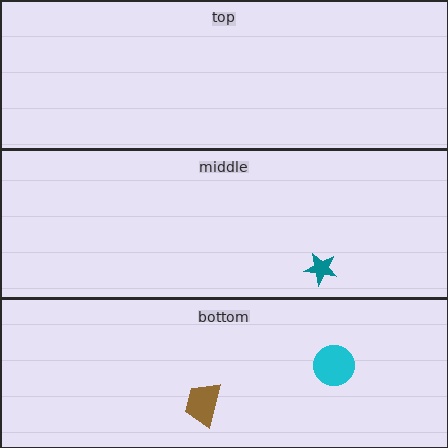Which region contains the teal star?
The middle region.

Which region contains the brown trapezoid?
The bottom region.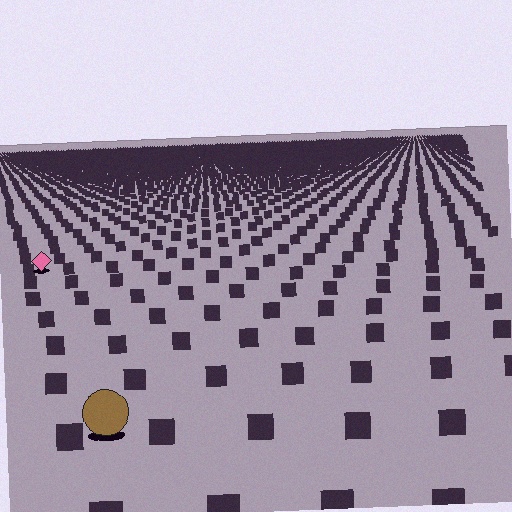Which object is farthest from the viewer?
The pink diamond is farthest from the viewer. It appears smaller and the ground texture around it is denser.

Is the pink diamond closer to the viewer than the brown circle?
No. The brown circle is closer — you can tell from the texture gradient: the ground texture is coarser near it.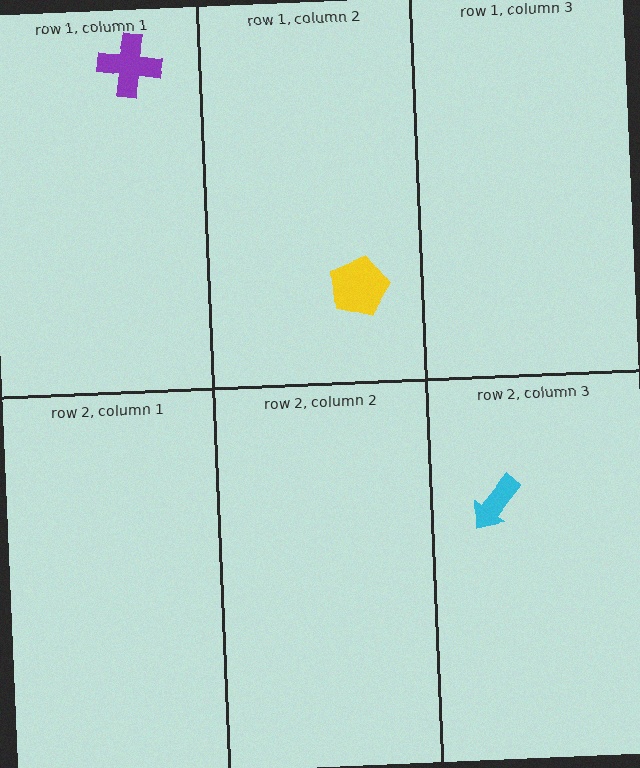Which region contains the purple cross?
The row 1, column 1 region.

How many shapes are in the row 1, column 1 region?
1.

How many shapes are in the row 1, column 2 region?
1.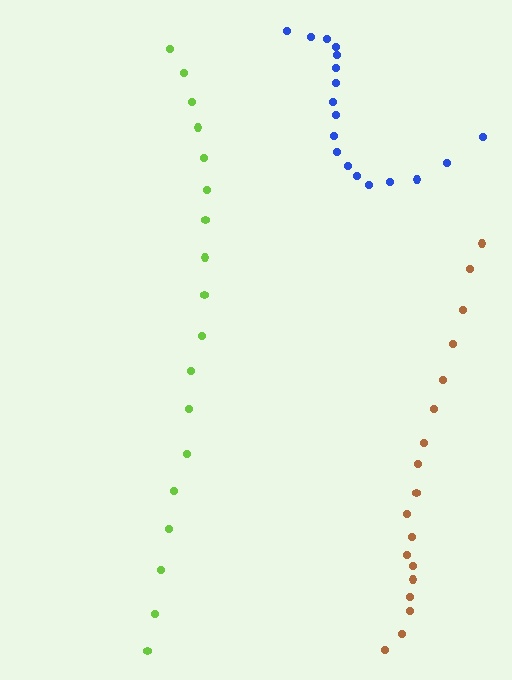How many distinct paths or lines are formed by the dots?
There are 3 distinct paths.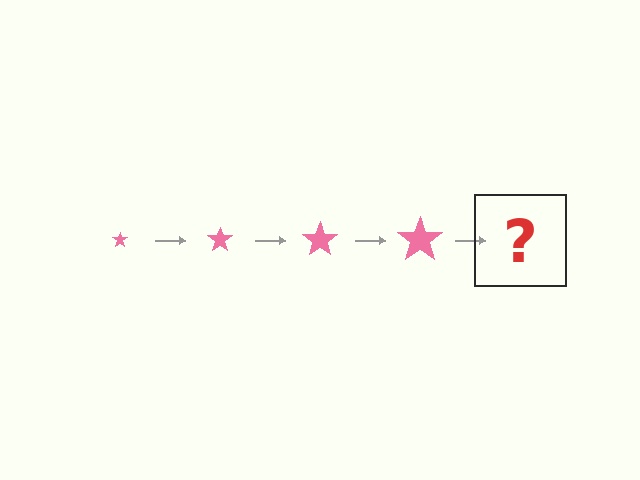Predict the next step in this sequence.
The next step is a pink star, larger than the previous one.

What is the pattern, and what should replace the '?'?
The pattern is that the star gets progressively larger each step. The '?' should be a pink star, larger than the previous one.